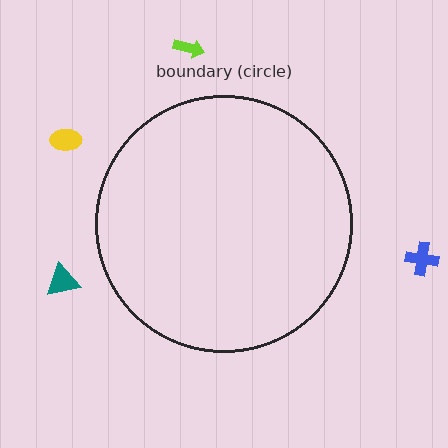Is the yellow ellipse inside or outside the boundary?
Outside.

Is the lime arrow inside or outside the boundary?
Outside.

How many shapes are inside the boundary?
0 inside, 4 outside.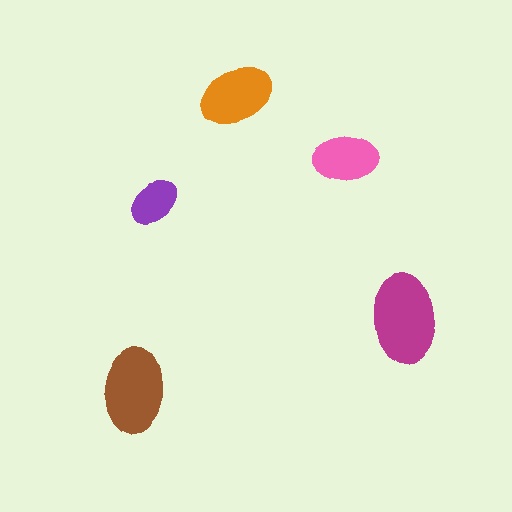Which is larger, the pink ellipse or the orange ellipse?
The orange one.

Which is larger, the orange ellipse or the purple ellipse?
The orange one.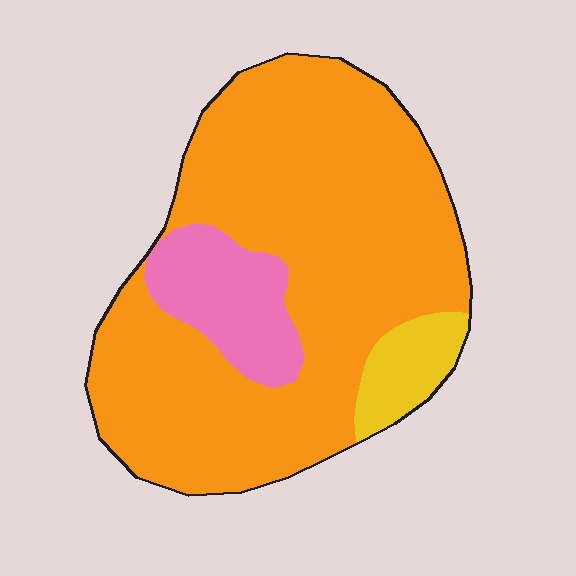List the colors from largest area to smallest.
From largest to smallest: orange, pink, yellow.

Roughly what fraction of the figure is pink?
Pink takes up about one eighth (1/8) of the figure.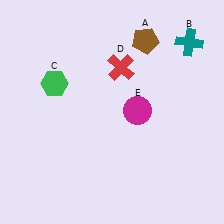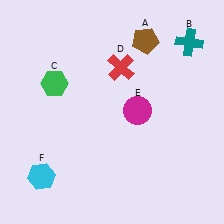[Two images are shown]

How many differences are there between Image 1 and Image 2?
There is 1 difference between the two images.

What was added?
A cyan hexagon (F) was added in Image 2.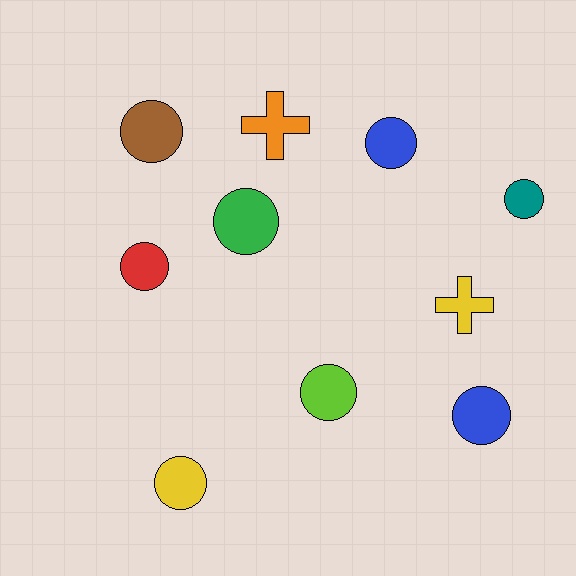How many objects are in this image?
There are 10 objects.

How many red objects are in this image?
There is 1 red object.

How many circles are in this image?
There are 8 circles.